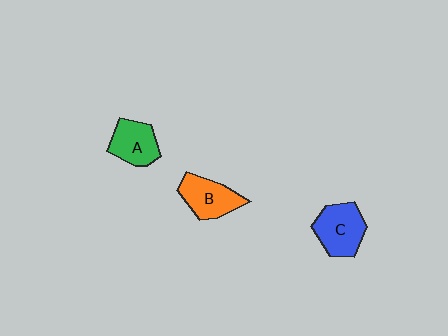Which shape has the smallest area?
Shape A (green).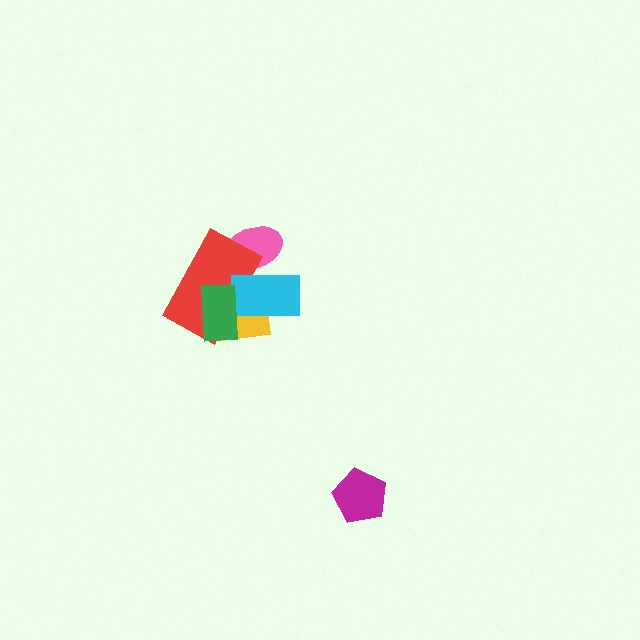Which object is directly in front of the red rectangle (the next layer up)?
The yellow square is directly in front of the red rectangle.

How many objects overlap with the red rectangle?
4 objects overlap with the red rectangle.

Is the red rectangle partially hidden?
Yes, it is partially covered by another shape.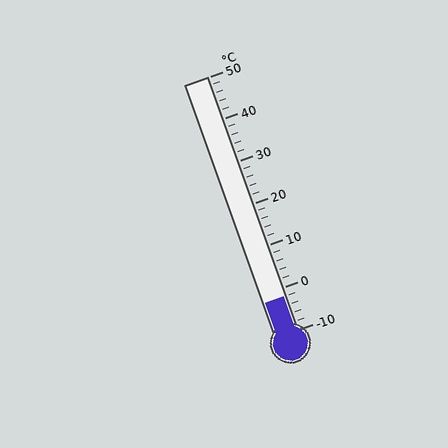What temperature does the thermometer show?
The thermometer shows approximately -2°C.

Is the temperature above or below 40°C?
The temperature is below 40°C.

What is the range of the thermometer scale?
The thermometer scale ranges from -10°C to 50°C.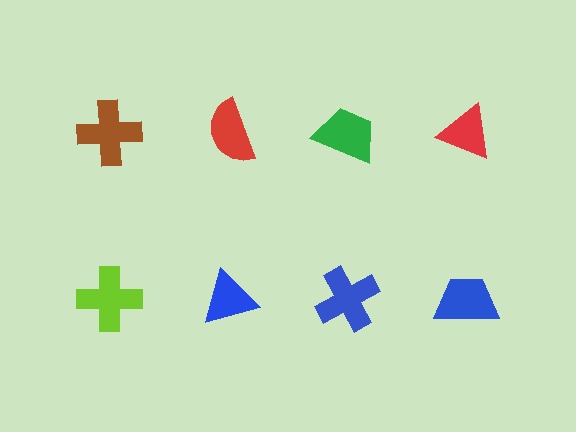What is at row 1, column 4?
A red triangle.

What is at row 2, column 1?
A lime cross.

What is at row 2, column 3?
A blue cross.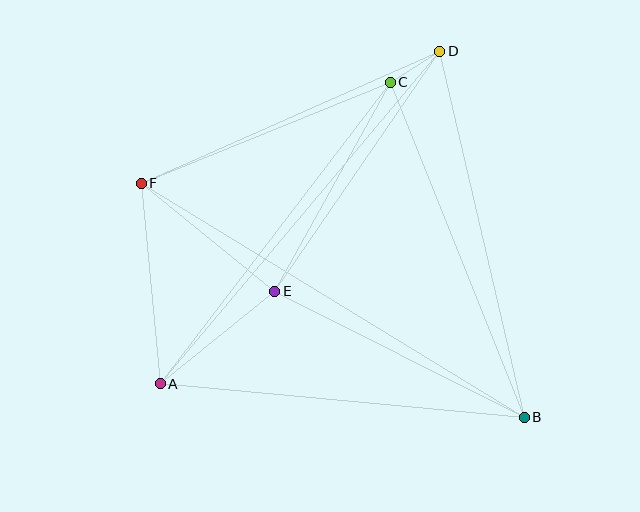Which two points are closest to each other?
Points C and D are closest to each other.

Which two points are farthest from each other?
Points B and F are farthest from each other.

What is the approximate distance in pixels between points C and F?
The distance between C and F is approximately 269 pixels.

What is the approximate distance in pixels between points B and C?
The distance between B and C is approximately 361 pixels.